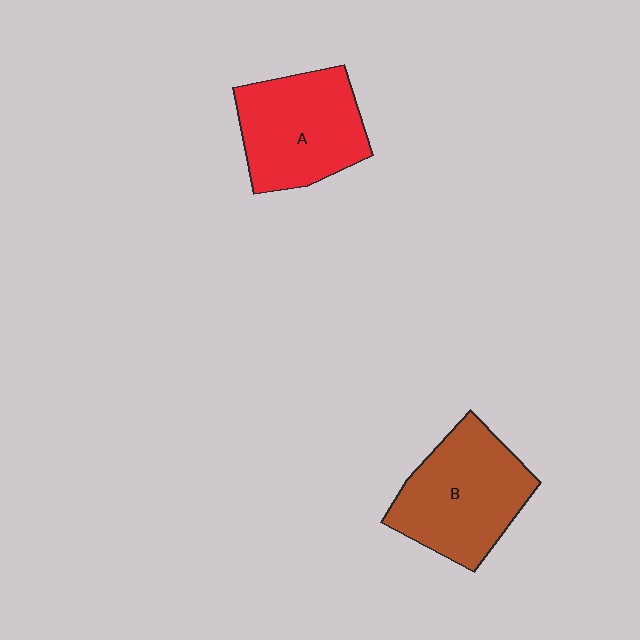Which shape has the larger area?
Shape B (brown).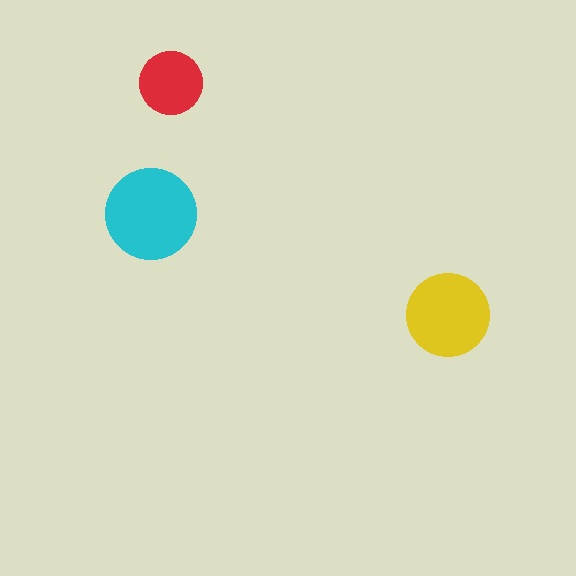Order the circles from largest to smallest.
the cyan one, the yellow one, the red one.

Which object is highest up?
The red circle is topmost.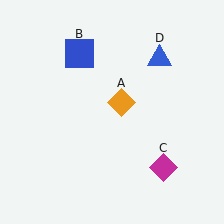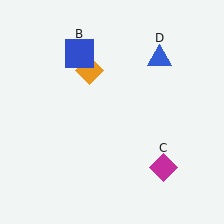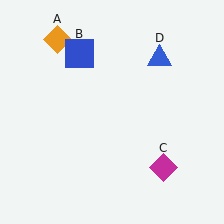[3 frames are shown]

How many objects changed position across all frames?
1 object changed position: orange diamond (object A).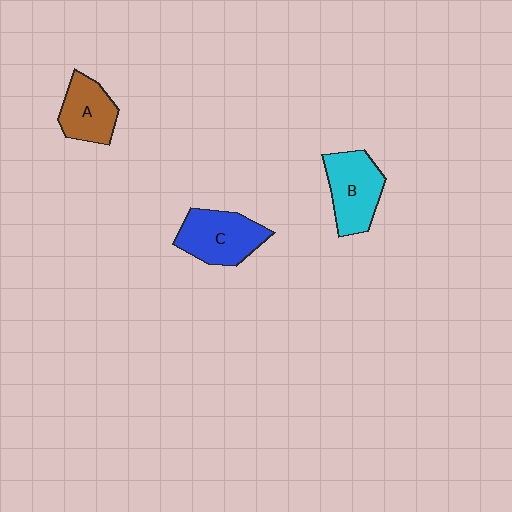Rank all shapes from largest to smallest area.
From largest to smallest: C (blue), B (cyan), A (brown).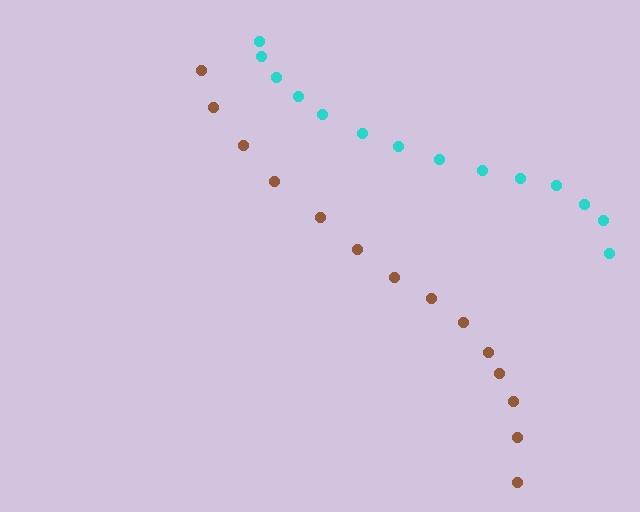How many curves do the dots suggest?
There are 2 distinct paths.